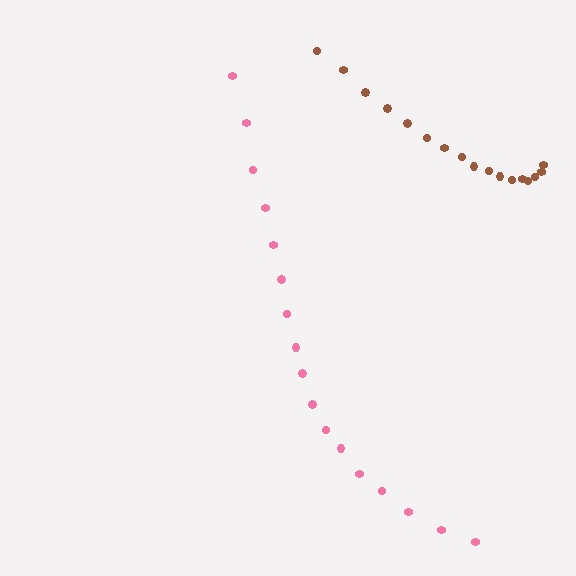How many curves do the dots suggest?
There are 2 distinct paths.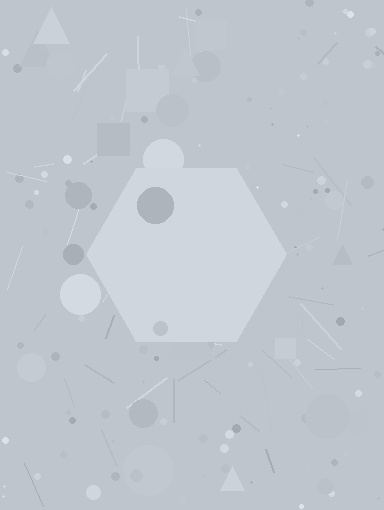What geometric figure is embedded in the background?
A hexagon is embedded in the background.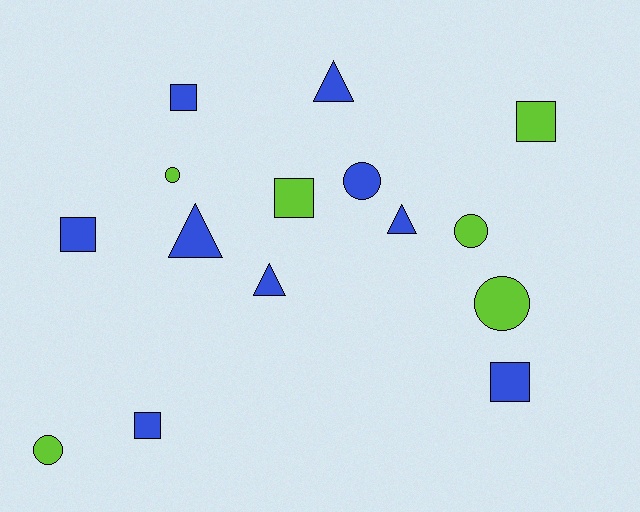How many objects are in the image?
There are 15 objects.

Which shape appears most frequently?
Square, with 6 objects.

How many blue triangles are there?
There are 4 blue triangles.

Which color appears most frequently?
Blue, with 9 objects.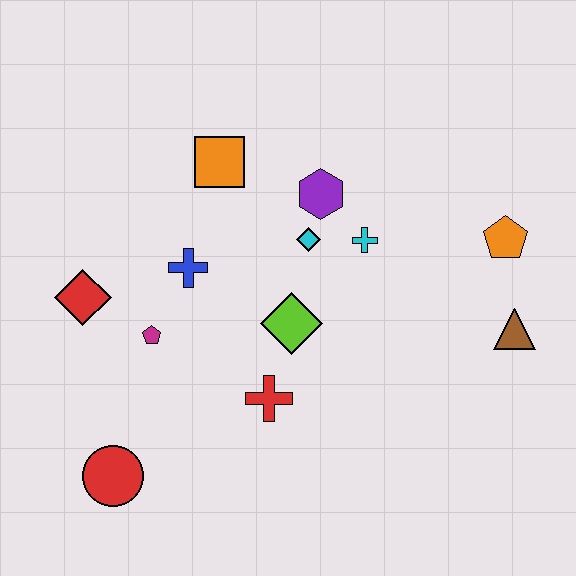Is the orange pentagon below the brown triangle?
No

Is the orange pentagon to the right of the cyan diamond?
Yes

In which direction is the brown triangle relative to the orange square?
The brown triangle is to the right of the orange square.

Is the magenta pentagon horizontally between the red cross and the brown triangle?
No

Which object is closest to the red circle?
The magenta pentagon is closest to the red circle.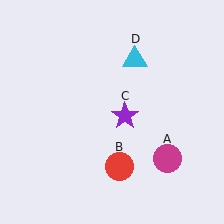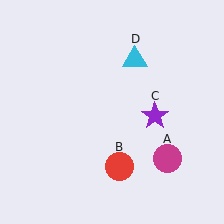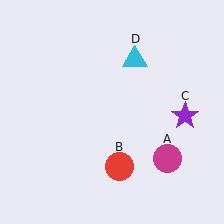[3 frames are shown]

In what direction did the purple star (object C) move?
The purple star (object C) moved right.